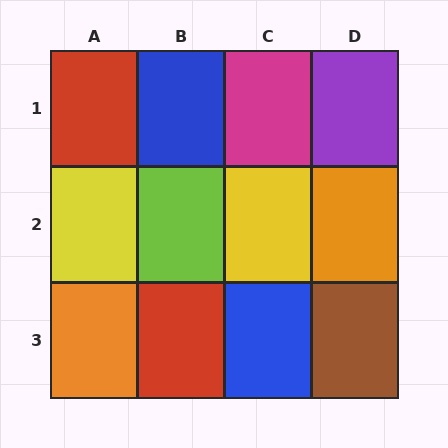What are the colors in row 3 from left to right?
Orange, red, blue, brown.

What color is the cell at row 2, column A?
Yellow.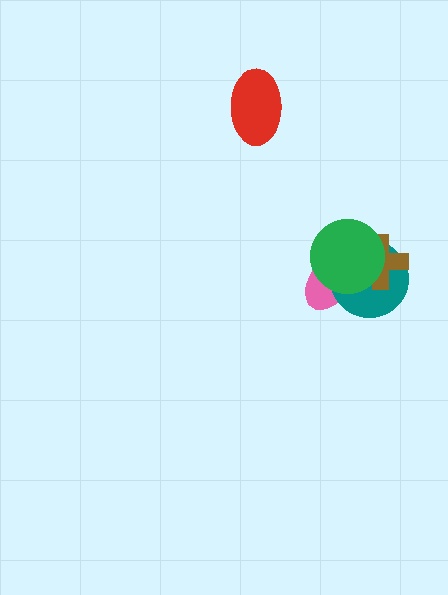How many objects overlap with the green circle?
3 objects overlap with the green circle.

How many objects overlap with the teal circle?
3 objects overlap with the teal circle.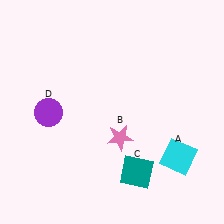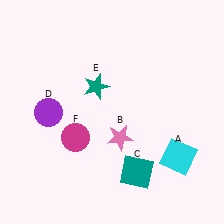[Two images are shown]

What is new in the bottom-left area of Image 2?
A magenta circle (F) was added in the bottom-left area of Image 2.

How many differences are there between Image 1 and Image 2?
There are 2 differences between the two images.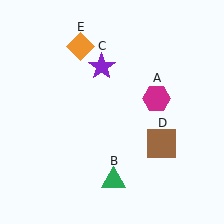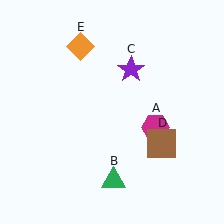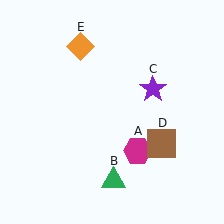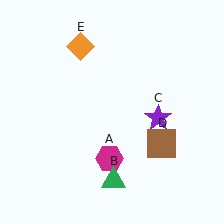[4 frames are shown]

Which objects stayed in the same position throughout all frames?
Green triangle (object B) and brown square (object D) and orange diamond (object E) remained stationary.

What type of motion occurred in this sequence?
The magenta hexagon (object A), purple star (object C) rotated clockwise around the center of the scene.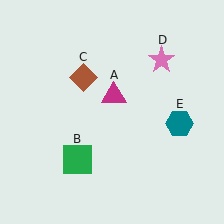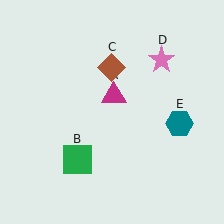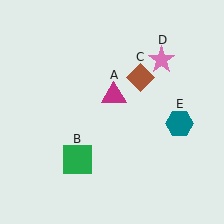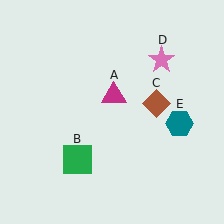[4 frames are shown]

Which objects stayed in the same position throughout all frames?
Magenta triangle (object A) and green square (object B) and pink star (object D) and teal hexagon (object E) remained stationary.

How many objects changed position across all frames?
1 object changed position: brown diamond (object C).